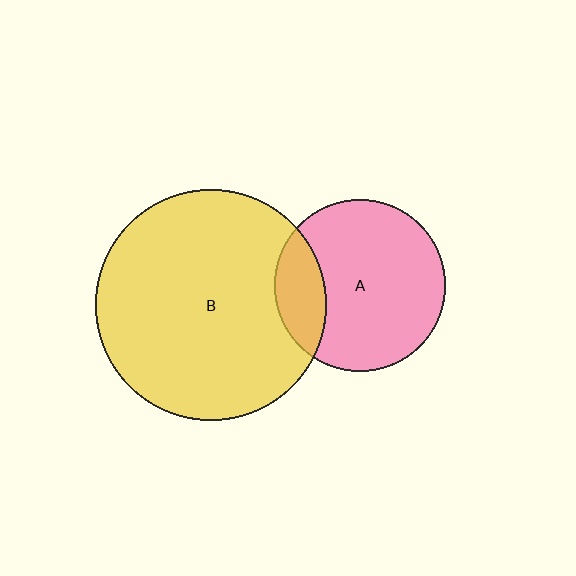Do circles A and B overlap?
Yes.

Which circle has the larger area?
Circle B (yellow).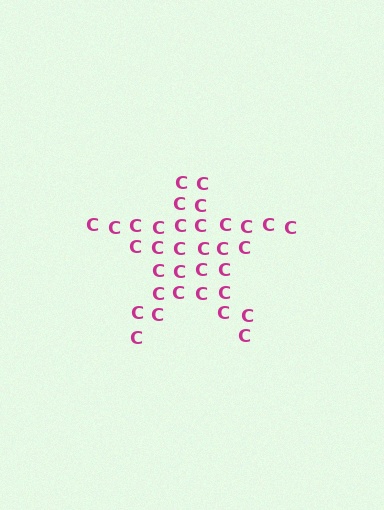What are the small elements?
The small elements are letter C's.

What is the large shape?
The large shape is a star.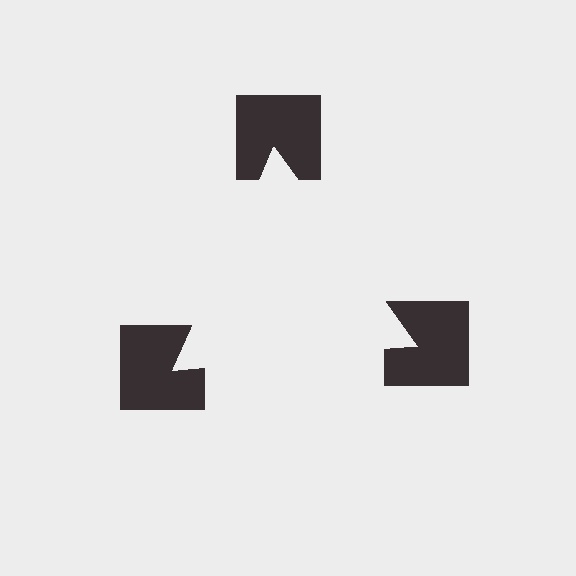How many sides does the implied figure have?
3 sides.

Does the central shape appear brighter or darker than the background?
It typically appears slightly brighter than the background, even though no actual brightness change is drawn.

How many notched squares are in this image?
There are 3 — one at each vertex of the illusory triangle.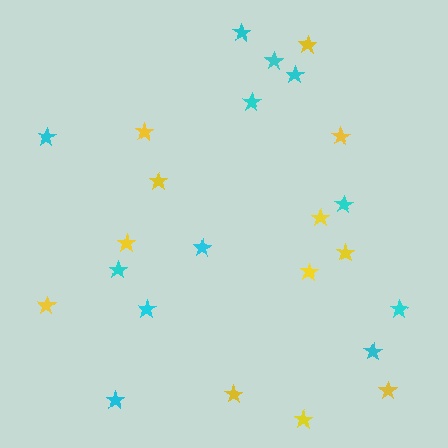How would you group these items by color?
There are 2 groups: one group of yellow stars (12) and one group of cyan stars (12).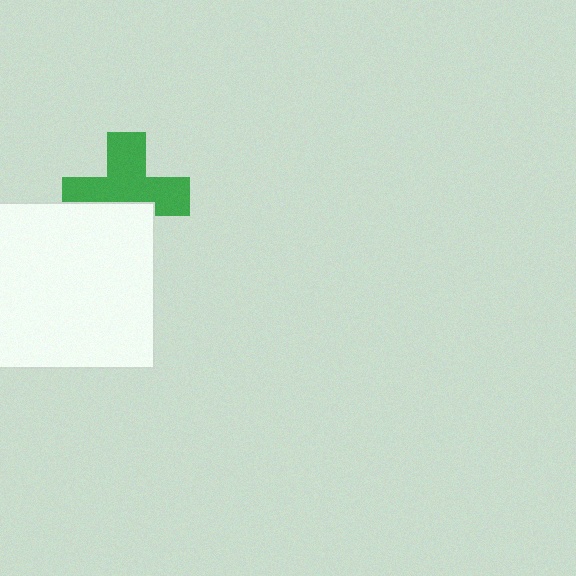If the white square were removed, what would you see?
You would see the complete green cross.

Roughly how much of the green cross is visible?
About half of it is visible (roughly 63%).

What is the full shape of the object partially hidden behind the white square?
The partially hidden object is a green cross.